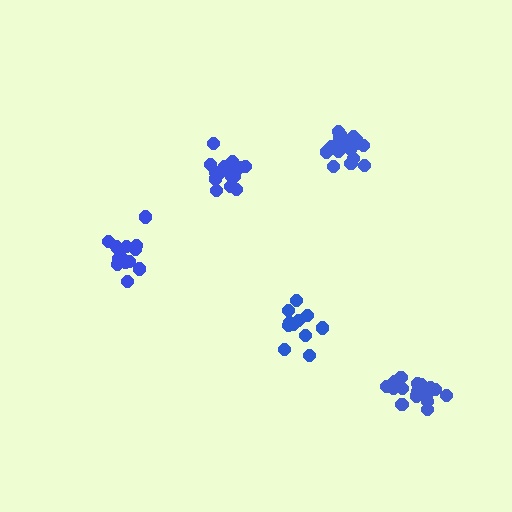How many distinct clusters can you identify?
There are 5 distinct clusters.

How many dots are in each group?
Group 1: 16 dots, Group 2: 18 dots, Group 3: 12 dots, Group 4: 14 dots, Group 5: 18 dots (78 total).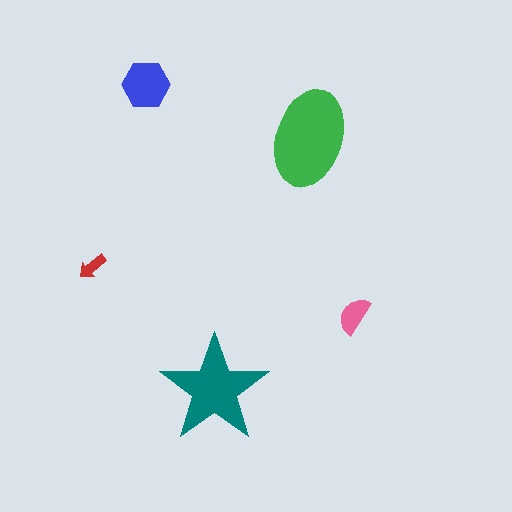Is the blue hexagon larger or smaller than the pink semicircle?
Larger.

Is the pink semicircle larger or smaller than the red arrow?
Larger.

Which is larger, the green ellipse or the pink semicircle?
The green ellipse.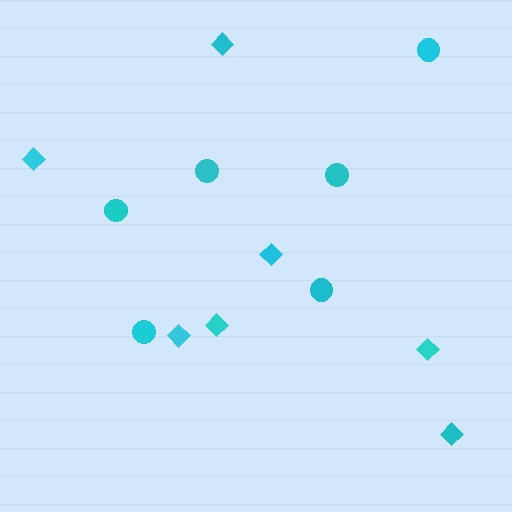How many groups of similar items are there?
There are 2 groups: one group of circles (6) and one group of diamonds (7).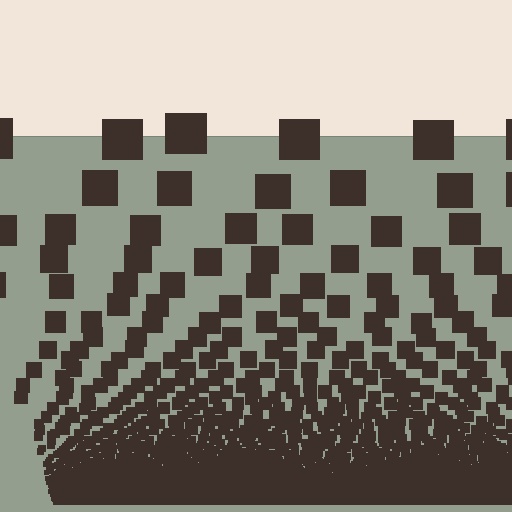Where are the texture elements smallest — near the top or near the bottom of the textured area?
Near the bottom.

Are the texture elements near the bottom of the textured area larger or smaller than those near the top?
Smaller. The gradient is inverted — elements near the bottom are smaller and denser.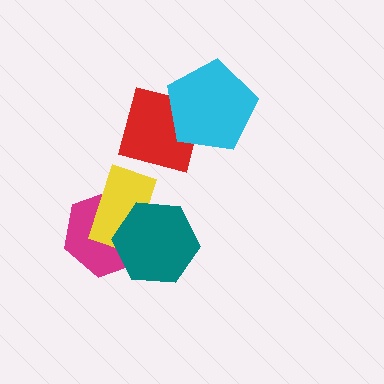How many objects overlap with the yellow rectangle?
2 objects overlap with the yellow rectangle.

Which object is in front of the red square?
The cyan pentagon is in front of the red square.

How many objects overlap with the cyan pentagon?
1 object overlaps with the cyan pentagon.